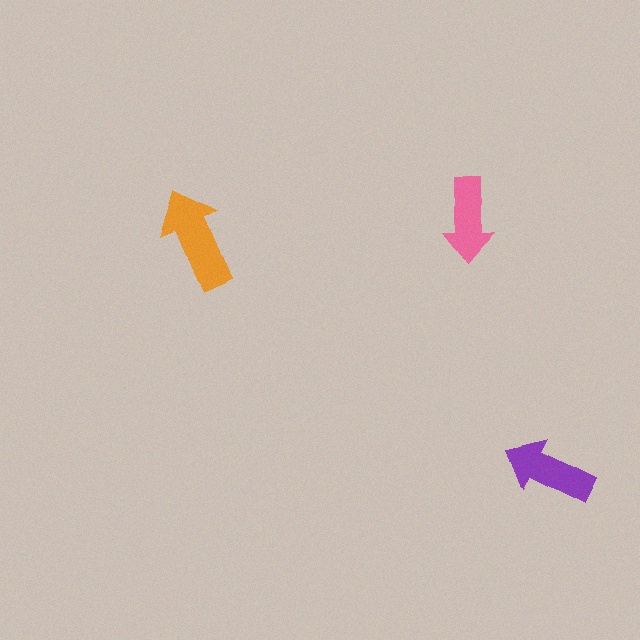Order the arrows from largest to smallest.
the orange one, the purple one, the pink one.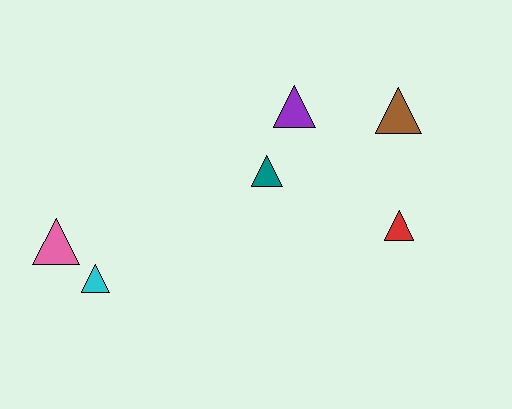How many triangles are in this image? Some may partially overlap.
There are 6 triangles.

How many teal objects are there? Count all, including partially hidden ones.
There is 1 teal object.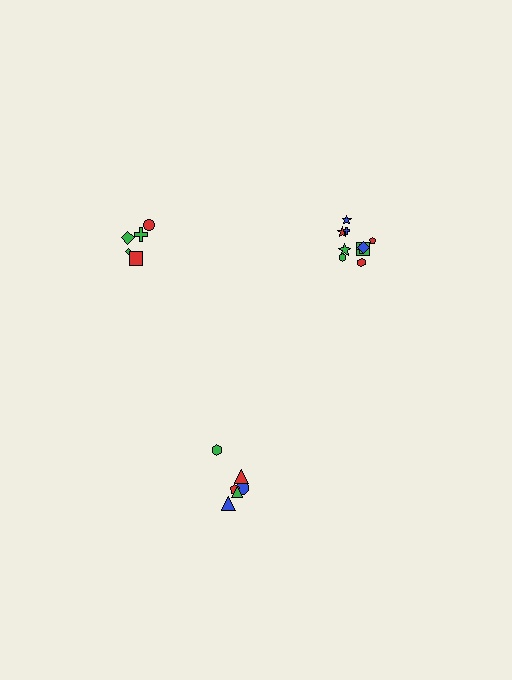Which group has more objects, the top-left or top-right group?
The top-right group.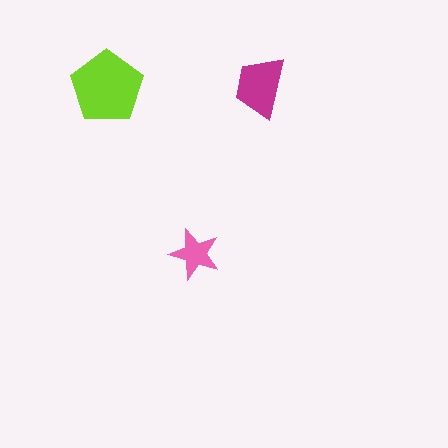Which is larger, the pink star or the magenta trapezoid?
The magenta trapezoid.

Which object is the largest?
The lime pentagon.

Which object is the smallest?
The pink star.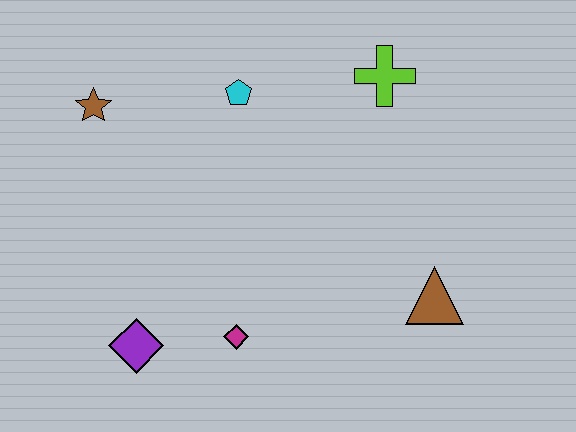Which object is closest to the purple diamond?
The magenta diamond is closest to the purple diamond.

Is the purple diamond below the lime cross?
Yes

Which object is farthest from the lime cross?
The purple diamond is farthest from the lime cross.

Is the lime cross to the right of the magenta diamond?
Yes